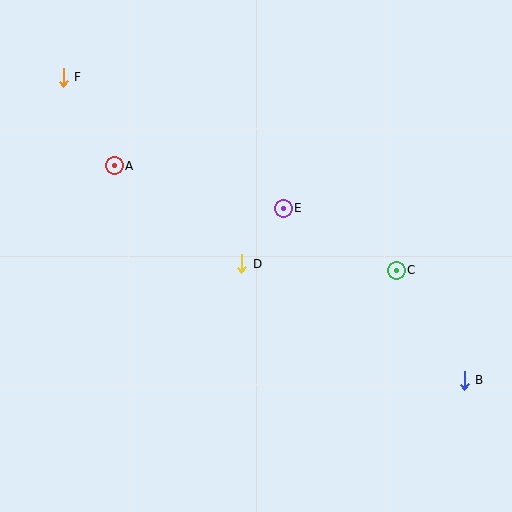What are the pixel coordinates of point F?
Point F is at (63, 77).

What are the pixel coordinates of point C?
Point C is at (396, 270).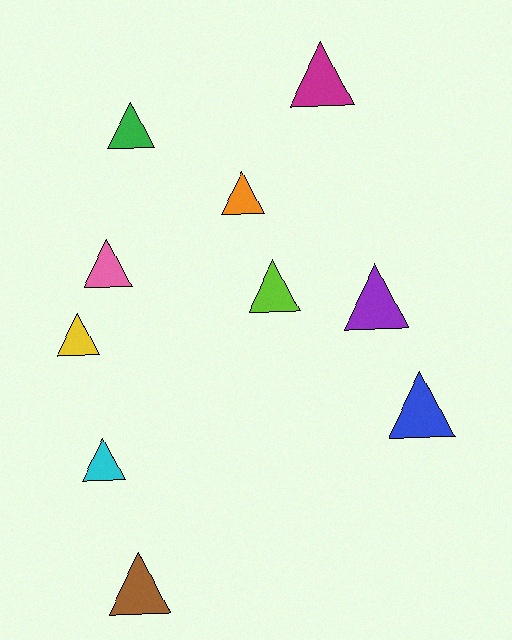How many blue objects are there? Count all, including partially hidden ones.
There is 1 blue object.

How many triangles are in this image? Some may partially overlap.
There are 10 triangles.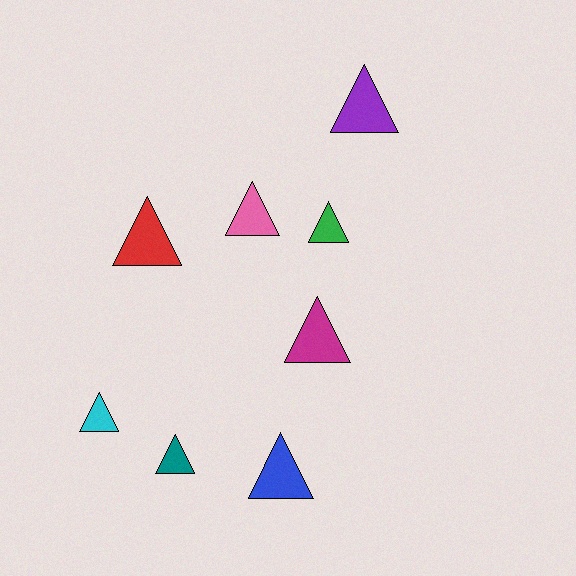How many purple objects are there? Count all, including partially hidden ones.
There is 1 purple object.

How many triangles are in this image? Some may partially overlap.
There are 8 triangles.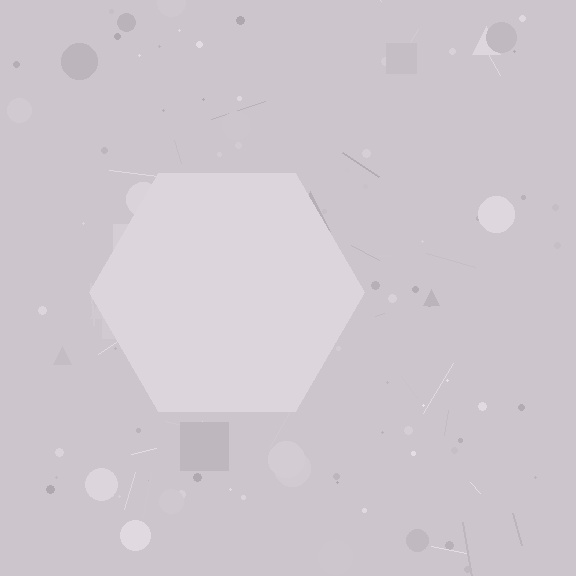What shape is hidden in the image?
A hexagon is hidden in the image.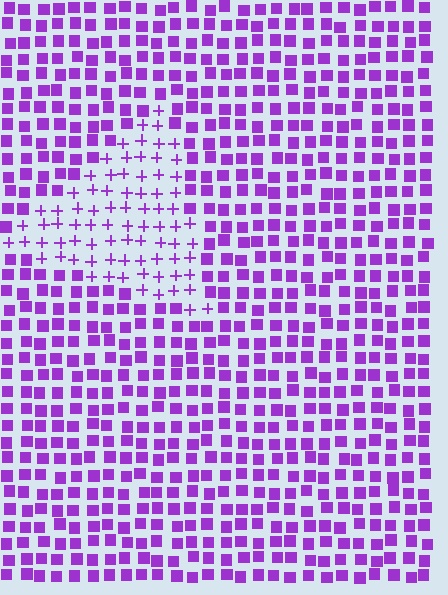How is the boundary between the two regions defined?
The boundary is defined by a change in element shape: plus signs inside vs. squares outside. All elements share the same color and spacing.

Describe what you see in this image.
The image is filled with small purple elements arranged in a uniform grid. A triangle-shaped region contains plus signs, while the surrounding area contains squares. The boundary is defined purely by the change in element shape.